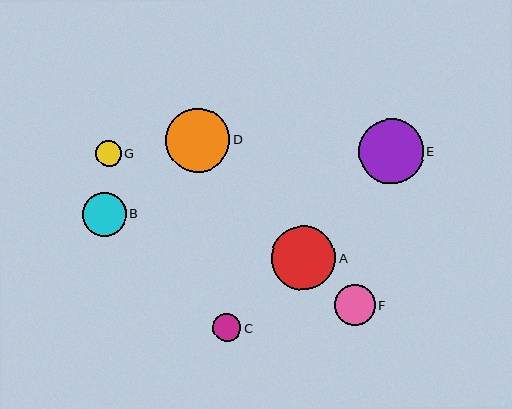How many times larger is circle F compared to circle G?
Circle F is approximately 1.6 times the size of circle G.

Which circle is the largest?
Circle E is the largest with a size of approximately 65 pixels.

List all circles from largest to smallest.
From largest to smallest: E, A, D, B, F, C, G.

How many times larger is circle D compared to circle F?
Circle D is approximately 1.6 times the size of circle F.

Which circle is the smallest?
Circle G is the smallest with a size of approximately 26 pixels.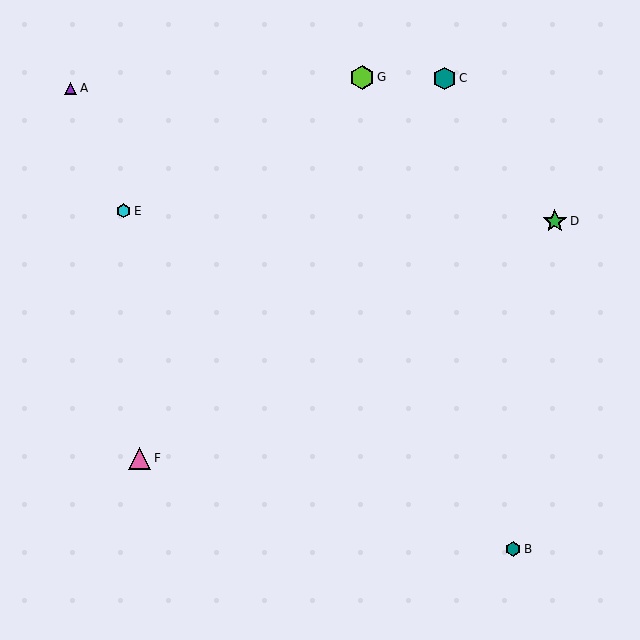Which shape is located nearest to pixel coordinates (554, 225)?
The green star (labeled D) at (555, 221) is nearest to that location.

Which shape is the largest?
The lime hexagon (labeled G) is the largest.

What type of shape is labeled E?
Shape E is a cyan hexagon.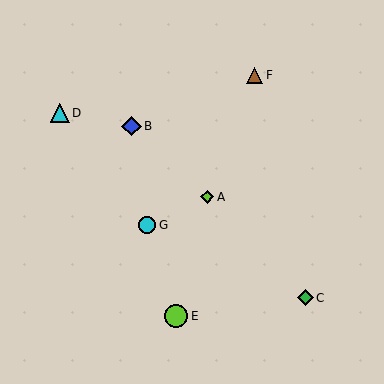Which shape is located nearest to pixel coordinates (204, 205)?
The lime diamond (labeled A) at (207, 197) is nearest to that location.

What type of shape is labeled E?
Shape E is a lime circle.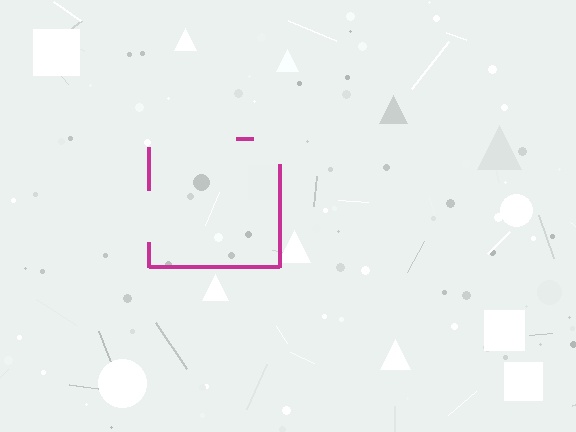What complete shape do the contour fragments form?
The contour fragments form a square.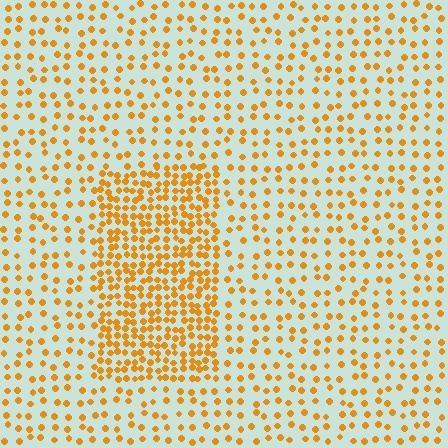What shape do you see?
I see a rectangle.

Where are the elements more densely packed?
The elements are more densely packed inside the rectangle boundary.